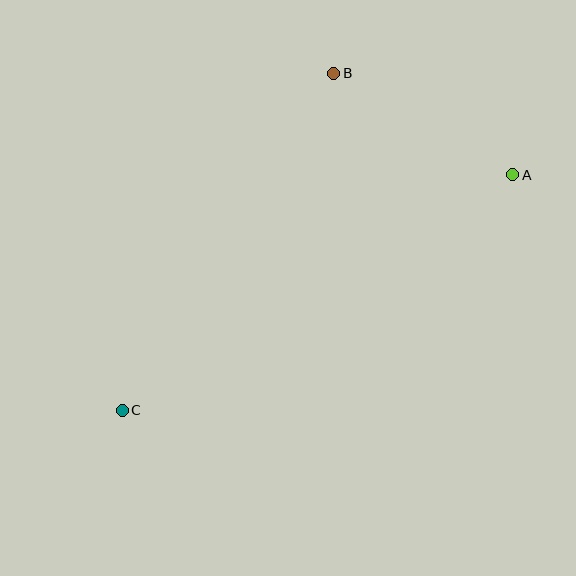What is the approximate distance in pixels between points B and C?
The distance between B and C is approximately 398 pixels.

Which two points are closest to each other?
Points A and B are closest to each other.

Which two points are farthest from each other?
Points A and C are farthest from each other.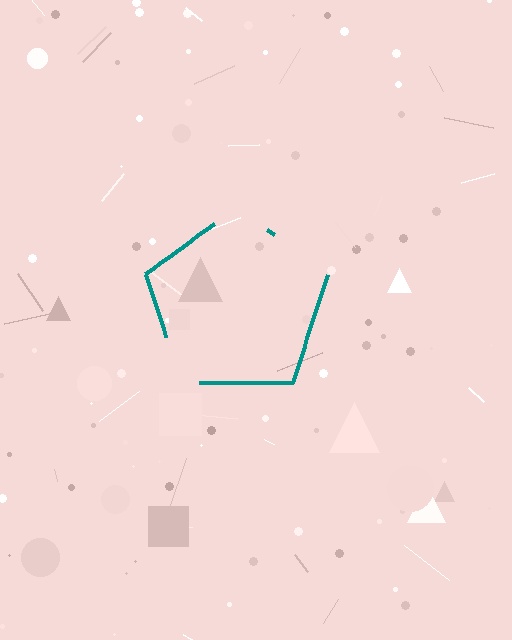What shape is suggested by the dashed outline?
The dashed outline suggests a pentagon.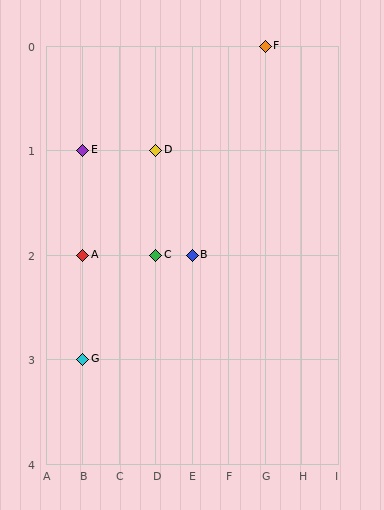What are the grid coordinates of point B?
Point B is at grid coordinates (E, 2).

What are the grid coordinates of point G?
Point G is at grid coordinates (B, 3).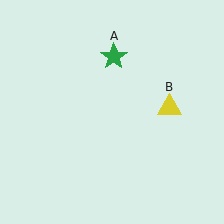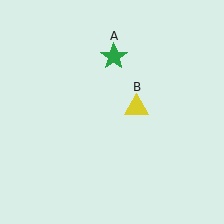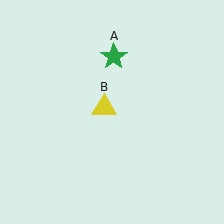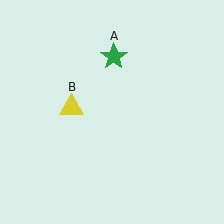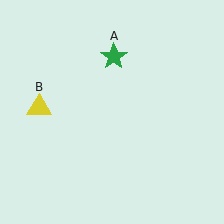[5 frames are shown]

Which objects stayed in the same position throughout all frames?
Green star (object A) remained stationary.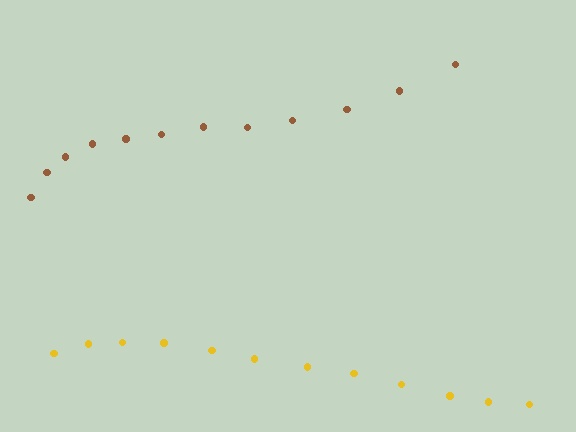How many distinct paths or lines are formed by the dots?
There are 2 distinct paths.